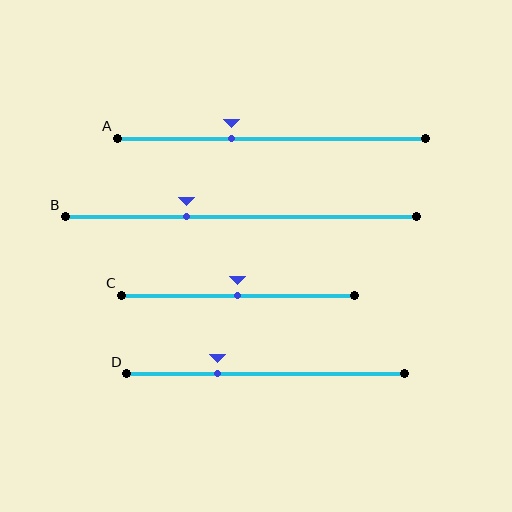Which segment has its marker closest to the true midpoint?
Segment C has its marker closest to the true midpoint.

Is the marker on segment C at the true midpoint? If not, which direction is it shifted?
Yes, the marker on segment C is at the true midpoint.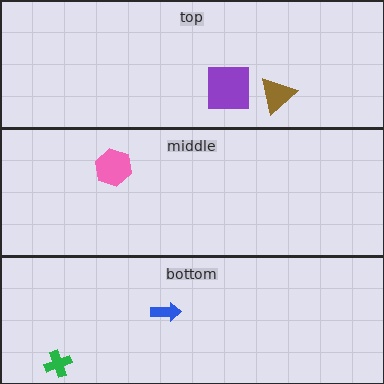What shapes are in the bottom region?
The green cross, the blue arrow.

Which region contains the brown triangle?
The top region.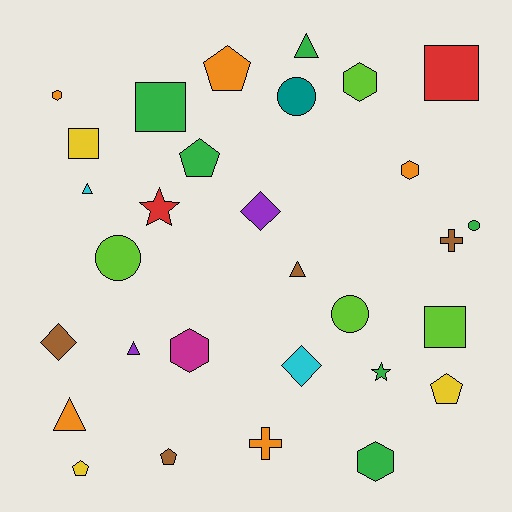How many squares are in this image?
There are 4 squares.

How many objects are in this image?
There are 30 objects.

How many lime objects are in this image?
There are 4 lime objects.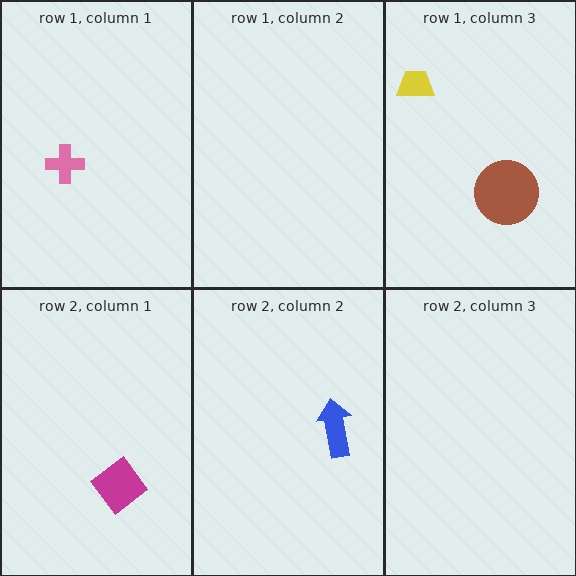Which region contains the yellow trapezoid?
The row 1, column 3 region.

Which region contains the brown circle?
The row 1, column 3 region.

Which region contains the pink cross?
The row 1, column 1 region.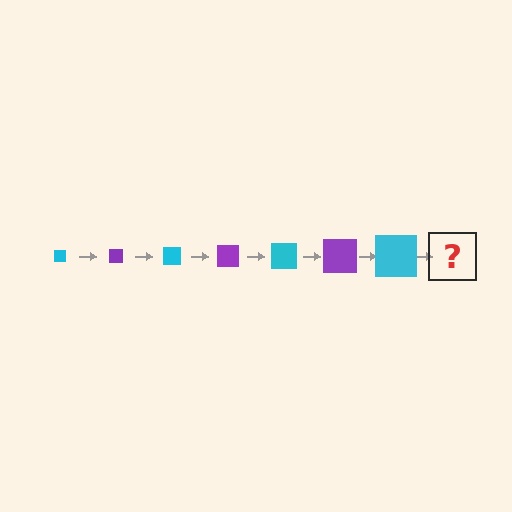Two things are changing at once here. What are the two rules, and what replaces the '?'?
The two rules are that the square grows larger each step and the color cycles through cyan and purple. The '?' should be a purple square, larger than the previous one.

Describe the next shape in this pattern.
It should be a purple square, larger than the previous one.